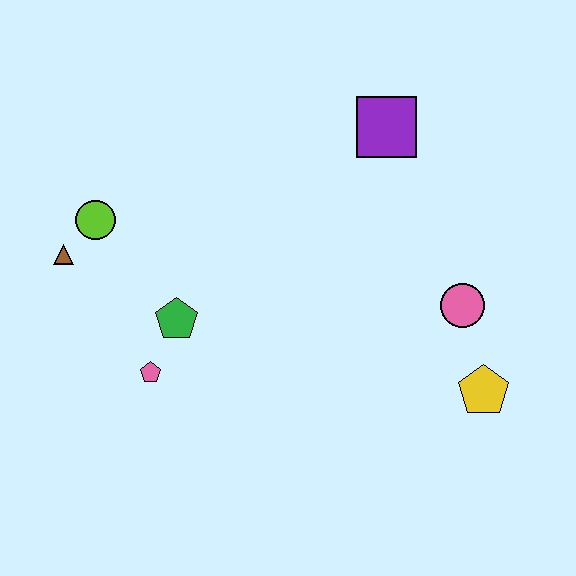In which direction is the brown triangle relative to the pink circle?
The brown triangle is to the left of the pink circle.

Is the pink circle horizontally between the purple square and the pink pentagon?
No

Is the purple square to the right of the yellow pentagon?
No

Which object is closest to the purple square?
The pink circle is closest to the purple square.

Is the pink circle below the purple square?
Yes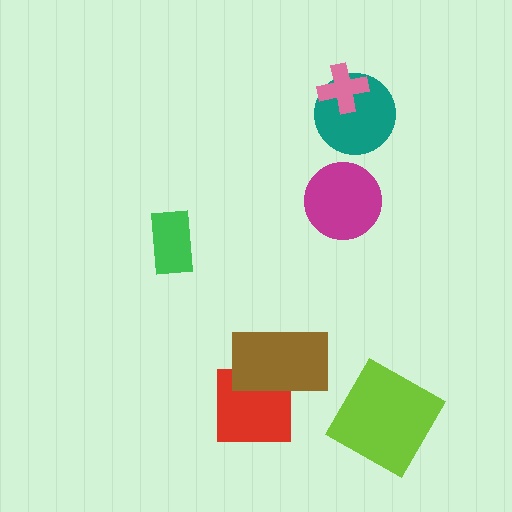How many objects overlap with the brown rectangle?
1 object overlaps with the brown rectangle.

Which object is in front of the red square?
The brown rectangle is in front of the red square.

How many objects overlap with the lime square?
0 objects overlap with the lime square.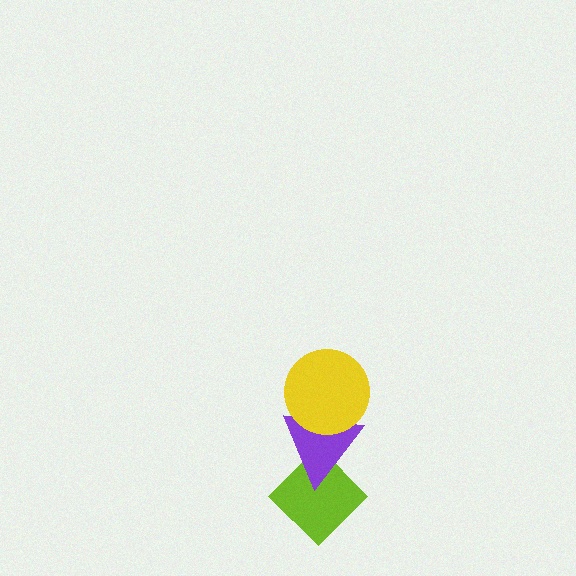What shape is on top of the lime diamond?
The purple triangle is on top of the lime diamond.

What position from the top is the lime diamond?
The lime diamond is 3rd from the top.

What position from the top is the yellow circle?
The yellow circle is 1st from the top.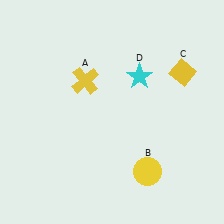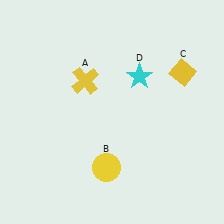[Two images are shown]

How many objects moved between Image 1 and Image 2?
1 object moved between the two images.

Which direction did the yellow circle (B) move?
The yellow circle (B) moved left.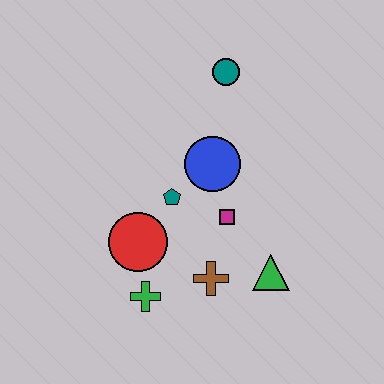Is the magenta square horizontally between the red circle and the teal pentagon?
No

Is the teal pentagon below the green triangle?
No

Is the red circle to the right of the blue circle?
No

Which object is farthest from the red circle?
The teal circle is farthest from the red circle.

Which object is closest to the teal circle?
The blue circle is closest to the teal circle.